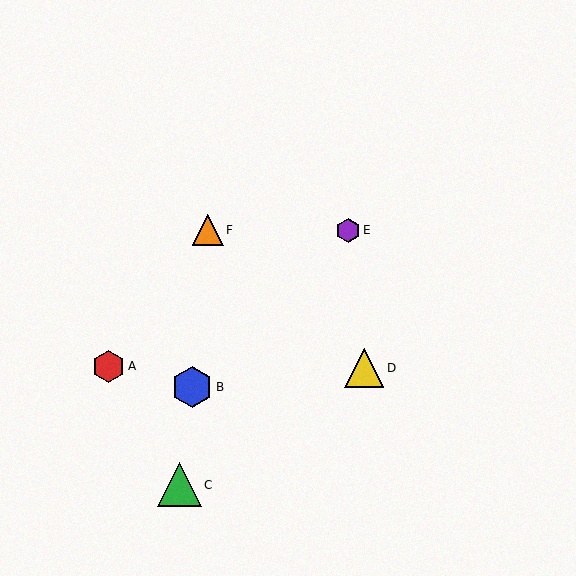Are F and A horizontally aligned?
No, F is at y≈230 and A is at y≈366.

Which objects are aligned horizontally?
Objects E, F are aligned horizontally.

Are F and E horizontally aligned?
Yes, both are at y≈230.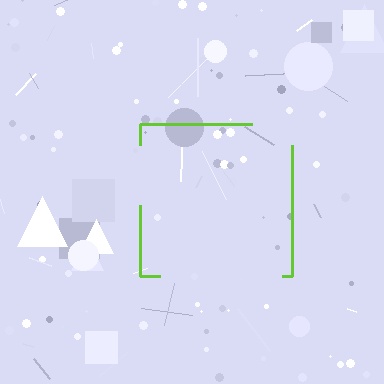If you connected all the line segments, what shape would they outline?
They would outline a square.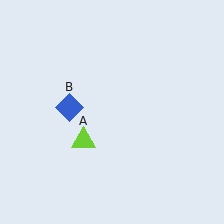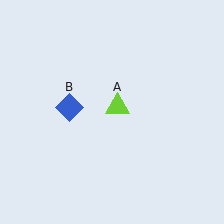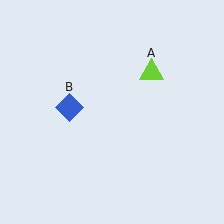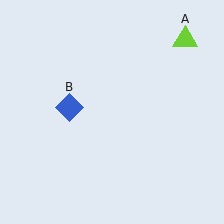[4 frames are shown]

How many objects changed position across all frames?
1 object changed position: lime triangle (object A).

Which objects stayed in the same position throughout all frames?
Blue diamond (object B) remained stationary.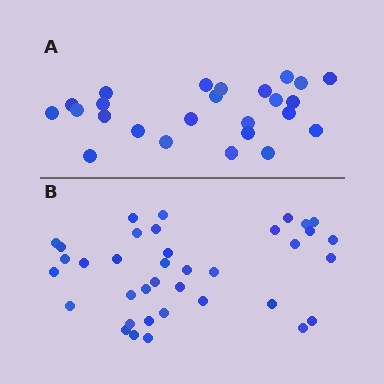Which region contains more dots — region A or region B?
Region B (the bottom region) has more dots.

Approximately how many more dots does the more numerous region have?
Region B has roughly 12 or so more dots than region A.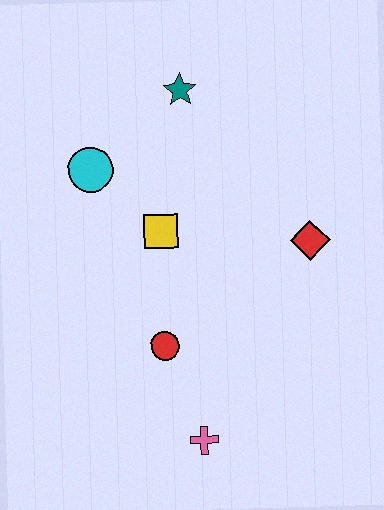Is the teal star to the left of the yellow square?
No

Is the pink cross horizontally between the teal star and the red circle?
No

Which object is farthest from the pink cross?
The teal star is farthest from the pink cross.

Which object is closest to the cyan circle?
The yellow square is closest to the cyan circle.